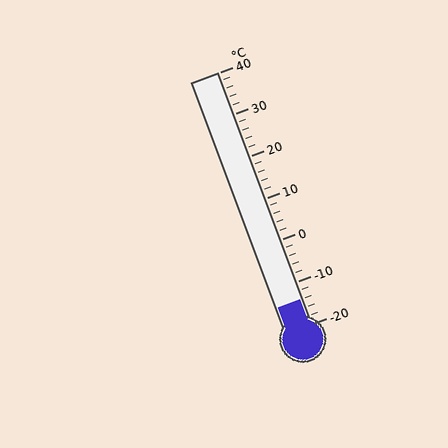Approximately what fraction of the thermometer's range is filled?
The thermometer is filled to approximately 10% of its range.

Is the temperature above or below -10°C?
The temperature is below -10°C.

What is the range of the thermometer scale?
The thermometer scale ranges from -20°C to 40°C.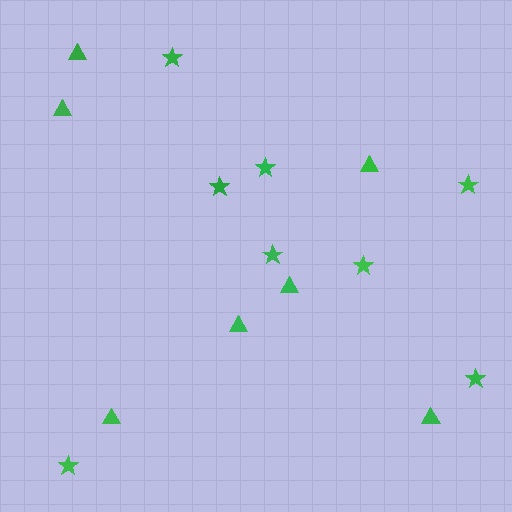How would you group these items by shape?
There are 2 groups: one group of triangles (7) and one group of stars (8).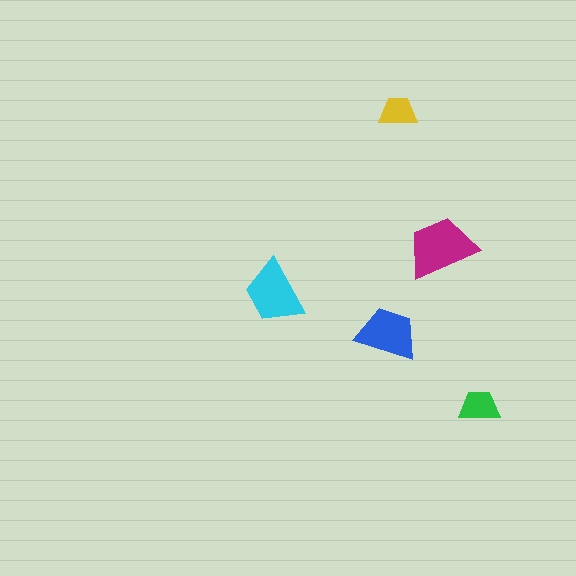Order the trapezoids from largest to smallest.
the magenta one, the cyan one, the blue one, the green one, the yellow one.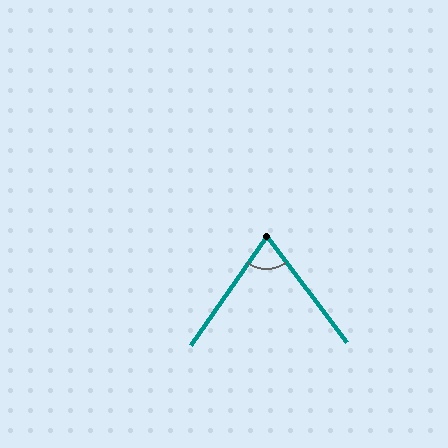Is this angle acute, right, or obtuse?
It is acute.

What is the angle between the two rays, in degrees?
Approximately 72 degrees.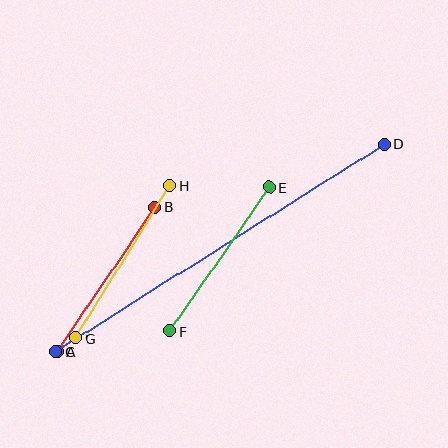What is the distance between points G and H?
The distance is approximately 179 pixels.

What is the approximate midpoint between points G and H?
The midpoint is at approximately (123, 262) pixels.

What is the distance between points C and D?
The distance is approximately 389 pixels.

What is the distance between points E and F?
The distance is approximately 176 pixels.